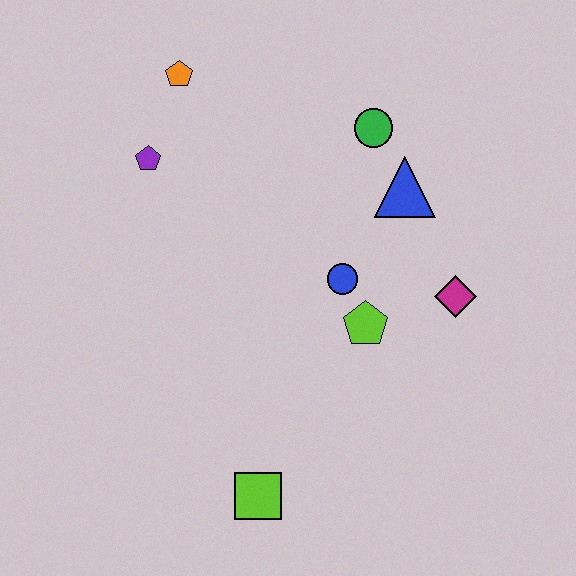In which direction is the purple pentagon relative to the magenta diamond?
The purple pentagon is to the left of the magenta diamond.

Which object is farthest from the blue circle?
The orange pentagon is farthest from the blue circle.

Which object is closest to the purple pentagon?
The orange pentagon is closest to the purple pentagon.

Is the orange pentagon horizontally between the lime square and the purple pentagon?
Yes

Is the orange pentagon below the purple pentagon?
No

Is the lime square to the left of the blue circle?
Yes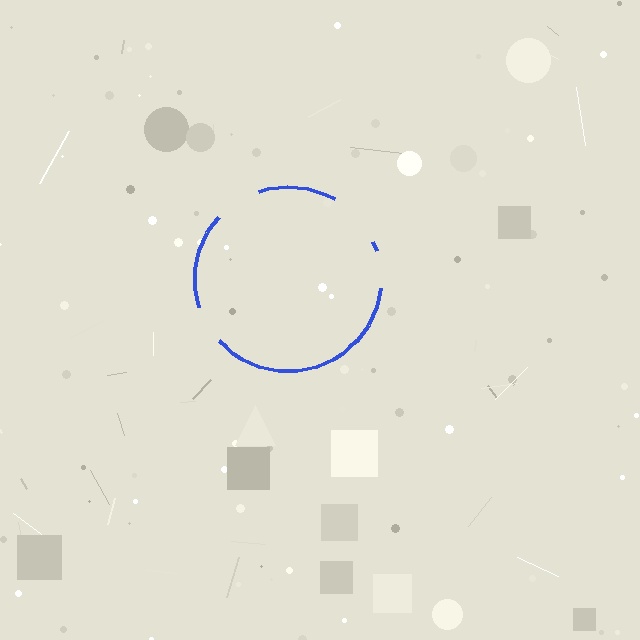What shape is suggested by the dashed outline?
The dashed outline suggests a circle.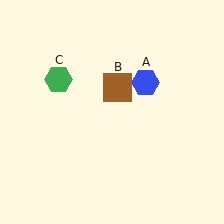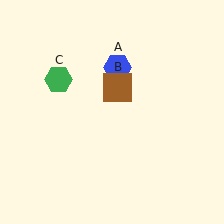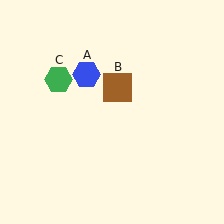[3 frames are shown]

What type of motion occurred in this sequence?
The blue hexagon (object A) rotated counterclockwise around the center of the scene.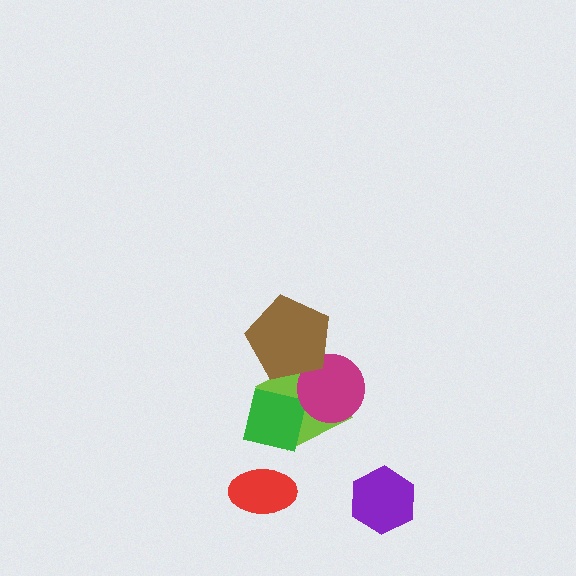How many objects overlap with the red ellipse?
0 objects overlap with the red ellipse.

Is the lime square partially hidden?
Yes, it is partially covered by another shape.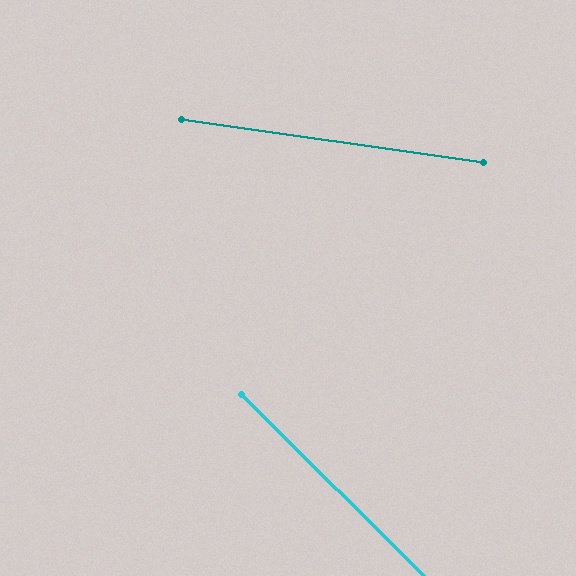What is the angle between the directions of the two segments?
Approximately 36 degrees.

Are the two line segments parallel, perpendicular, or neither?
Neither parallel nor perpendicular — they differ by about 36°.